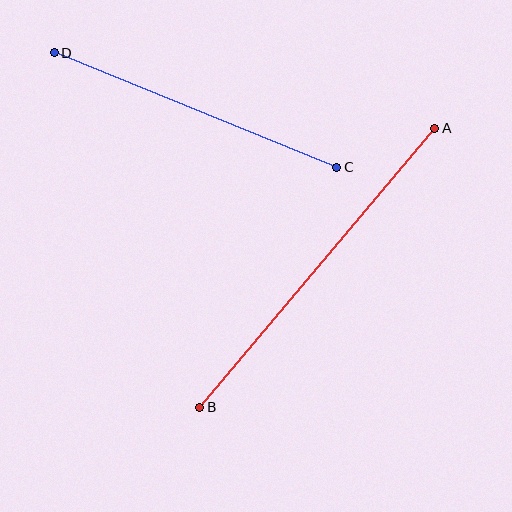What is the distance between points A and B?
The distance is approximately 365 pixels.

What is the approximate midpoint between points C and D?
The midpoint is at approximately (195, 110) pixels.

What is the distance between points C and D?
The distance is approximately 305 pixels.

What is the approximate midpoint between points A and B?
The midpoint is at approximately (317, 268) pixels.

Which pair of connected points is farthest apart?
Points A and B are farthest apart.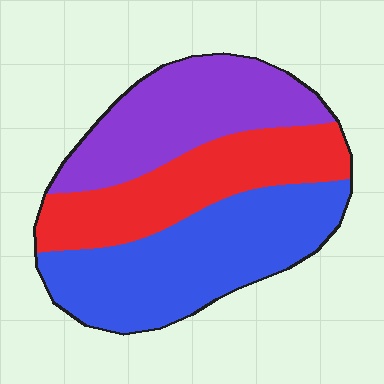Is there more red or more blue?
Blue.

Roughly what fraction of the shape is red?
Red covers roughly 30% of the shape.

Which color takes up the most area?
Blue, at roughly 40%.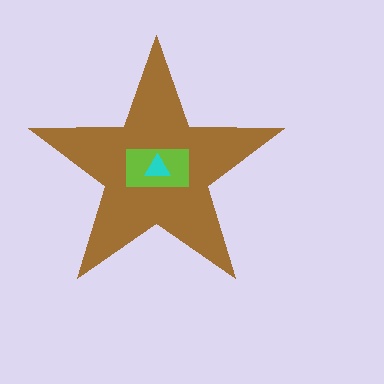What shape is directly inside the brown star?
The lime rectangle.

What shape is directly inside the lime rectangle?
The cyan triangle.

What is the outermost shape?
The brown star.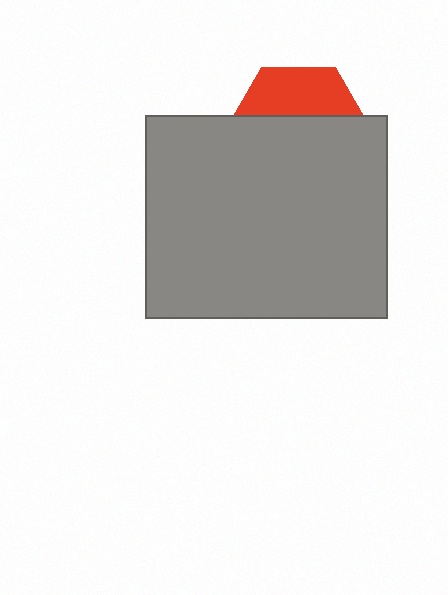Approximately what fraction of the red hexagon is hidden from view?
Roughly 66% of the red hexagon is hidden behind the gray rectangle.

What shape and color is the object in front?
The object in front is a gray rectangle.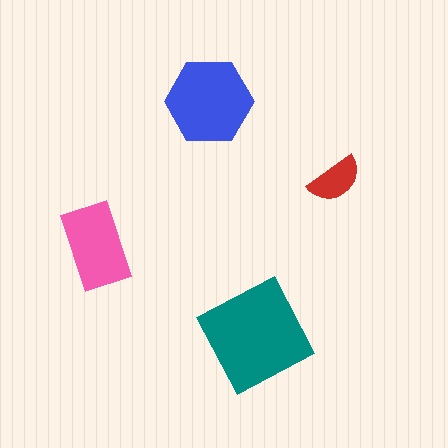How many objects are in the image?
There are 4 objects in the image.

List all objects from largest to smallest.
The teal diamond, the blue hexagon, the pink rectangle, the red semicircle.